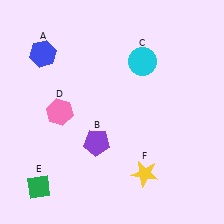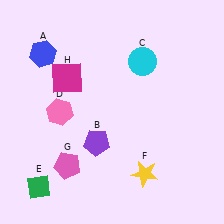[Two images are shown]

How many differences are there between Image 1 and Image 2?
There are 2 differences between the two images.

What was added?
A pink pentagon (G), a magenta square (H) were added in Image 2.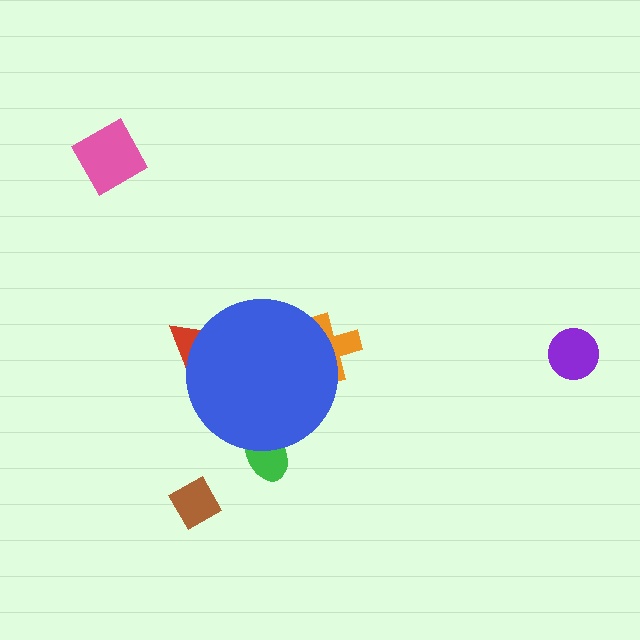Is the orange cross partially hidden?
Yes, the orange cross is partially hidden behind the blue circle.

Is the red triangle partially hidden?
Yes, the red triangle is partially hidden behind the blue circle.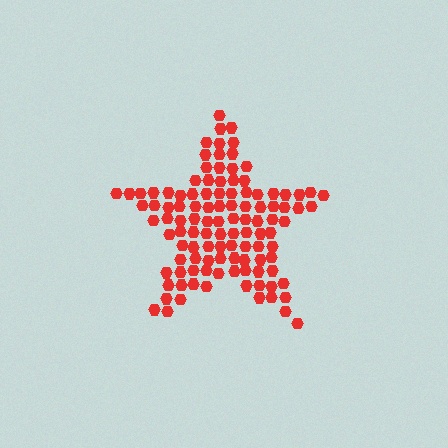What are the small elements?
The small elements are hexagons.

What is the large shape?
The large shape is a star.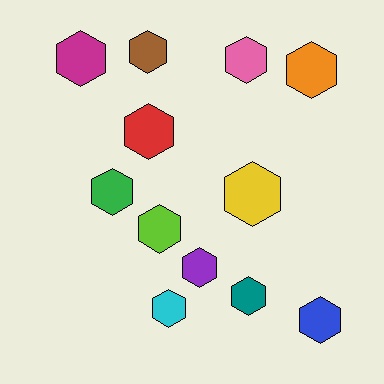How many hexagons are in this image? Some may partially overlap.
There are 12 hexagons.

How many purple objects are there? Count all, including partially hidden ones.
There is 1 purple object.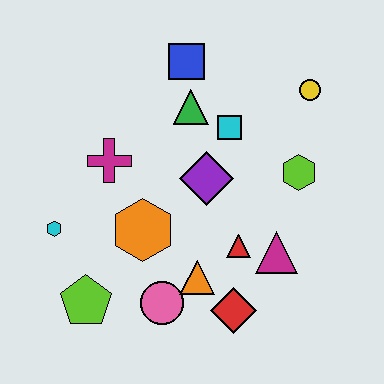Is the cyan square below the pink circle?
No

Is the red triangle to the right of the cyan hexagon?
Yes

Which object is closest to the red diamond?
The orange triangle is closest to the red diamond.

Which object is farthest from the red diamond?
The blue square is farthest from the red diamond.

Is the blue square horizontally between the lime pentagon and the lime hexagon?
Yes